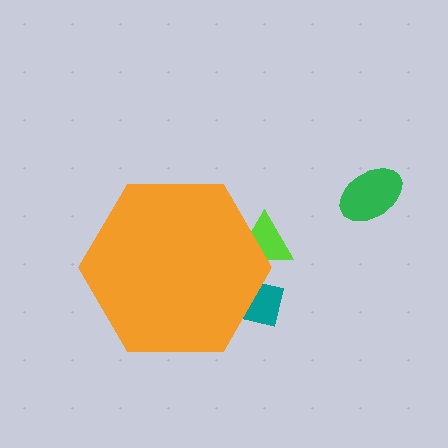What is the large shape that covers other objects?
An orange hexagon.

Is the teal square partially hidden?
Yes, the teal square is partially hidden behind the orange hexagon.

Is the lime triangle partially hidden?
Yes, the lime triangle is partially hidden behind the orange hexagon.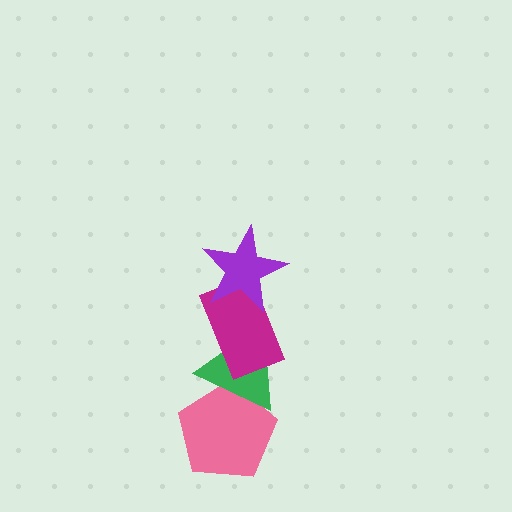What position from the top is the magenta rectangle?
The magenta rectangle is 2nd from the top.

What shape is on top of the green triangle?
The magenta rectangle is on top of the green triangle.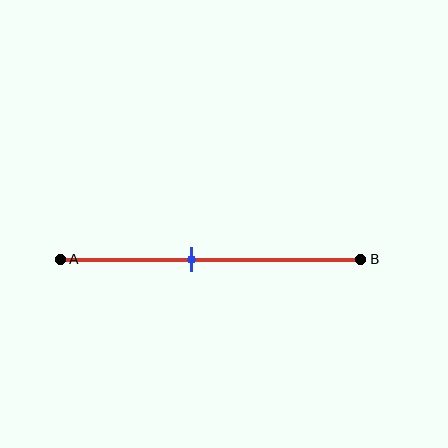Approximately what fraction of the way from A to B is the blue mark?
The blue mark is approximately 45% of the way from A to B.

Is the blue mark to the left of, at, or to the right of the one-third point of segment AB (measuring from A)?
The blue mark is to the right of the one-third point of segment AB.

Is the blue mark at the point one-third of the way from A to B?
No, the mark is at about 45% from A, not at the 33% one-third point.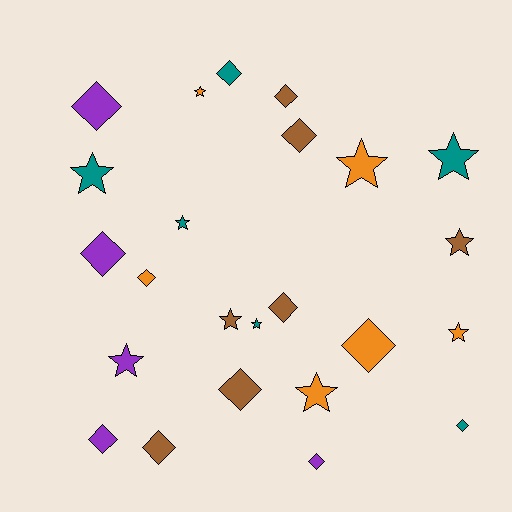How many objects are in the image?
There are 24 objects.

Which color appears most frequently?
Brown, with 7 objects.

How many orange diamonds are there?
There are 2 orange diamonds.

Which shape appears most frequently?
Diamond, with 13 objects.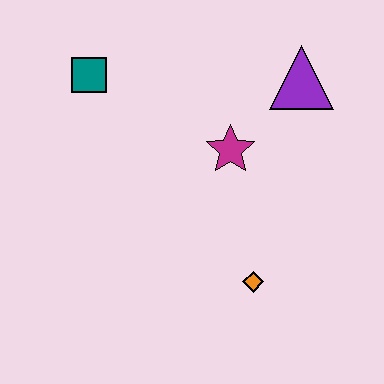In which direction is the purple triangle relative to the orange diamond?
The purple triangle is above the orange diamond.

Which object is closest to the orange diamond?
The magenta star is closest to the orange diamond.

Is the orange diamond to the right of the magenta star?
Yes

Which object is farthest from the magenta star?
The teal square is farthest from the magenta star.